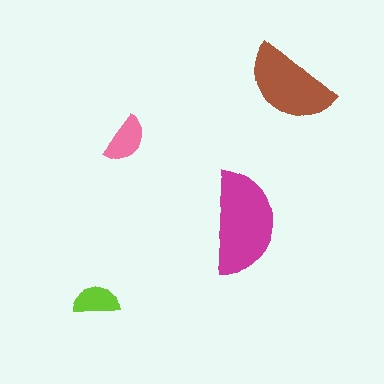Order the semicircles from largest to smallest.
the magenta one, the brown one, the pink one, the lime one.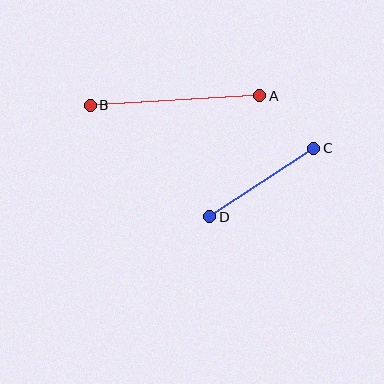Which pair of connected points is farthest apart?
Points A and B are farthest apart.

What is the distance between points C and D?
The distance is approximately 125 pixels.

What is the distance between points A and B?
The distance is approximately 170 pixels.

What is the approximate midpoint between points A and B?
The midpoint is at approximately (175, 101) pixels.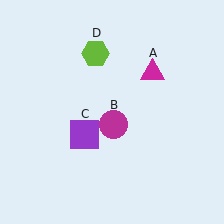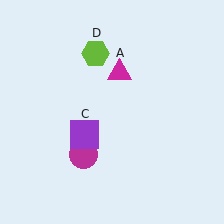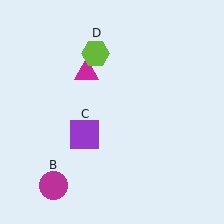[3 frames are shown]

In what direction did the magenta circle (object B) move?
The magenta circle (object B) moved down and to the left.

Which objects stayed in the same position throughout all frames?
Purple square (object C) and lime hexagon (object D) remained stationary.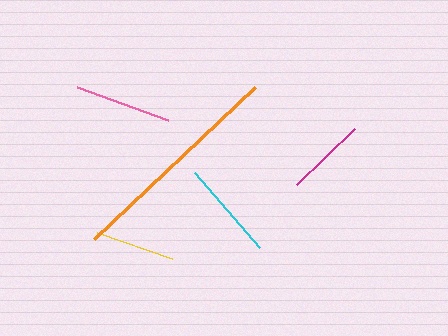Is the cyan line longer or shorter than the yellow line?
The cyan line is longer than the yellow line.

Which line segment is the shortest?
The yellow line is the shortest at approximately 80 pixels.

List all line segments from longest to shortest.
From longest to shortest: orange, cyan, pink, magenta, yellow.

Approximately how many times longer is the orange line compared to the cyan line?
The orange line is approximately 2.2 times the length of the cyan line.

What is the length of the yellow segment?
The yellow segment is approximately 80 pixels long.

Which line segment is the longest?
The orange line is the longest at approximately 222 pixels.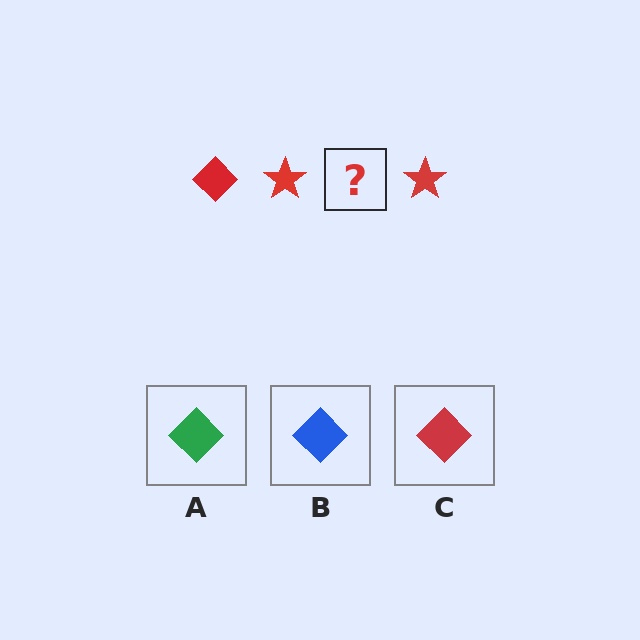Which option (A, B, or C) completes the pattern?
C.